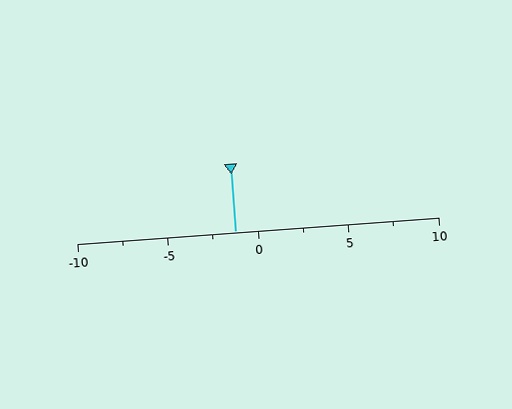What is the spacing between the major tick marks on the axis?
The major ticks are spaced 5 apart.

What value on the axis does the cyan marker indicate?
The marker indicates approximately -1.2.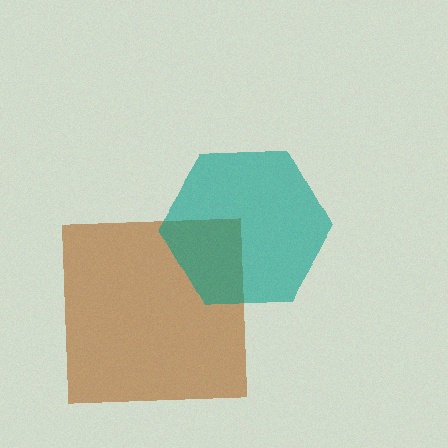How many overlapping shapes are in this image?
There are 2 overlapping shapes in the image.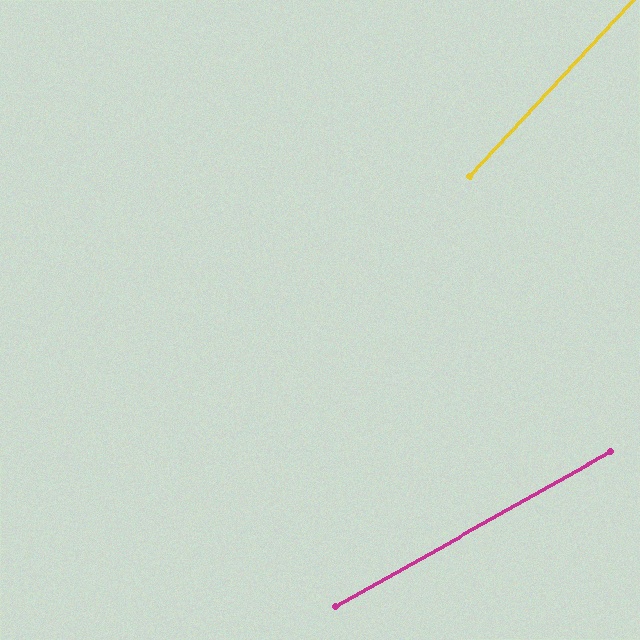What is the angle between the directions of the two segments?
Approximately 18 degrees.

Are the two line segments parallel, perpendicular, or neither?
Neither parallel nor perpendicular — they differ by about 18°.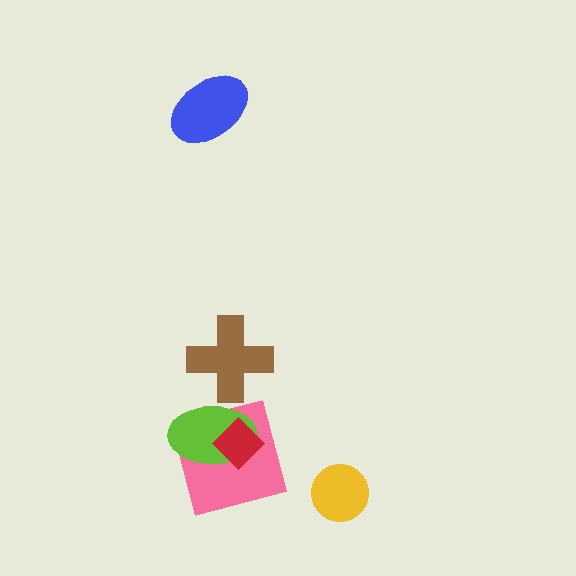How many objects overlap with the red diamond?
2 objects overlap with the red diamond.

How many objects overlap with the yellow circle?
0 objects overlap with the yellow circle.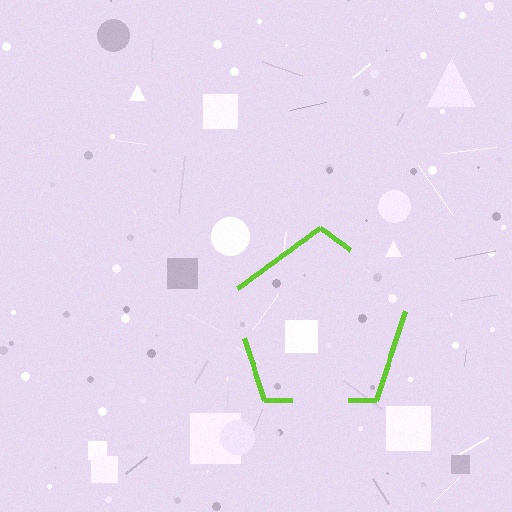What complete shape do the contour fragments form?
The contour fragments form a pentagon.